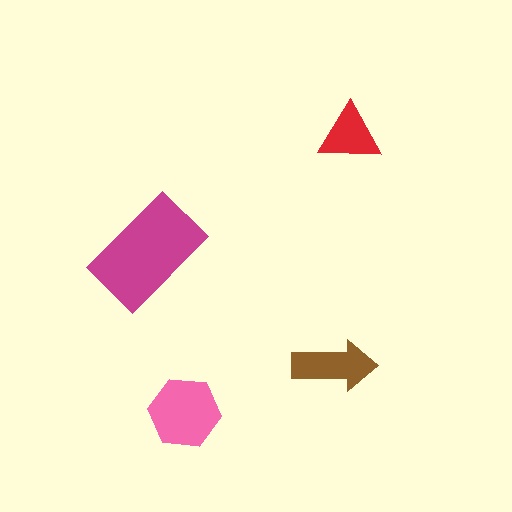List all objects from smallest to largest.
The red triangle, the brown arrow, the pink hexagon, the magenta rectangle.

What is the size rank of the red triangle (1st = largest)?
4th.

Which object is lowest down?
The pink hexagon is bottommost.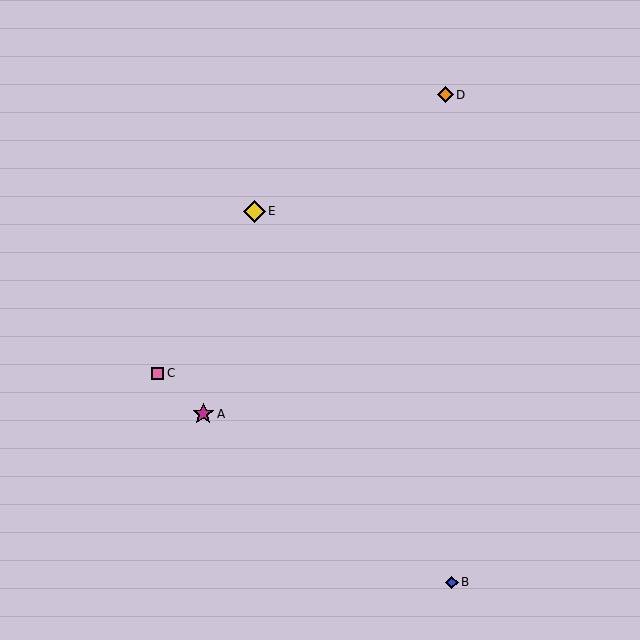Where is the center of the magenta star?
The center of the magenta star is at (203, 414).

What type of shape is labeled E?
Shape E is a yellow diamond.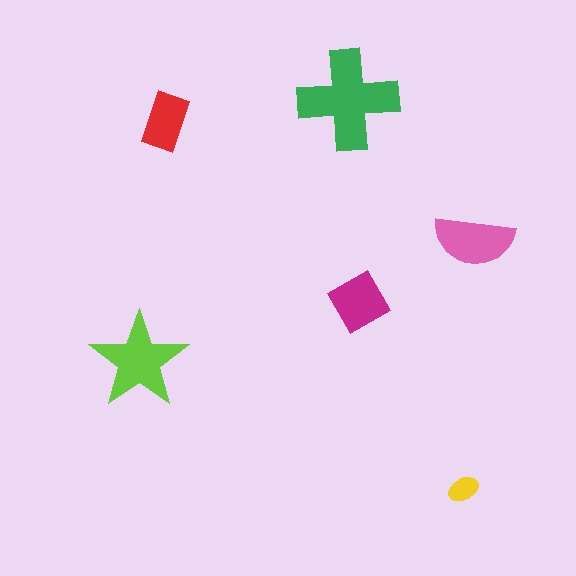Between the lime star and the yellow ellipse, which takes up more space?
The lime star.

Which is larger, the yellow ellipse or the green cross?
The green cross.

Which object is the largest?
The green cross.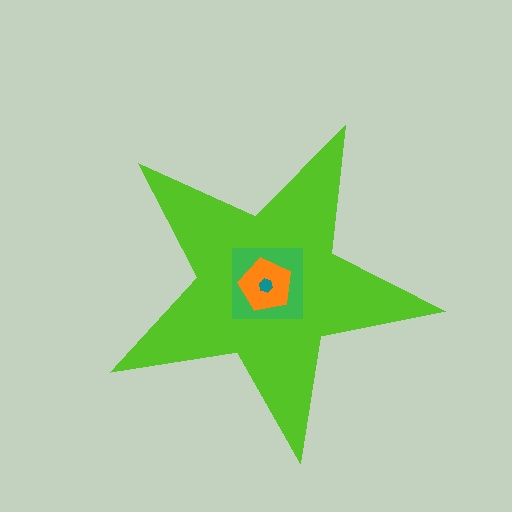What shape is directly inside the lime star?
The green square.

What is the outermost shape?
The lime star.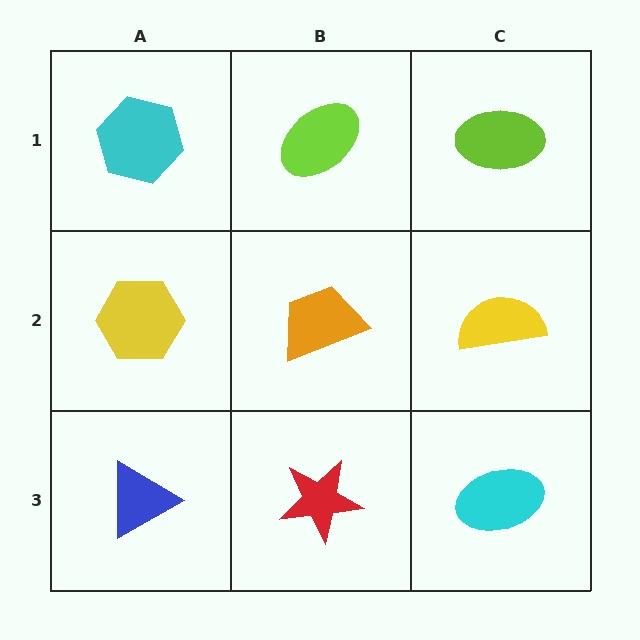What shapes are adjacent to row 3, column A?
A yellow hexagon (row 2, column A), a red star (row 3, column B).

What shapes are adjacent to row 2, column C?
A lime ellipse (row 1, column C), a cyan ellipse (row 3, column C), an orange trapezoid (row 2, column B).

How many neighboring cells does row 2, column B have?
4.